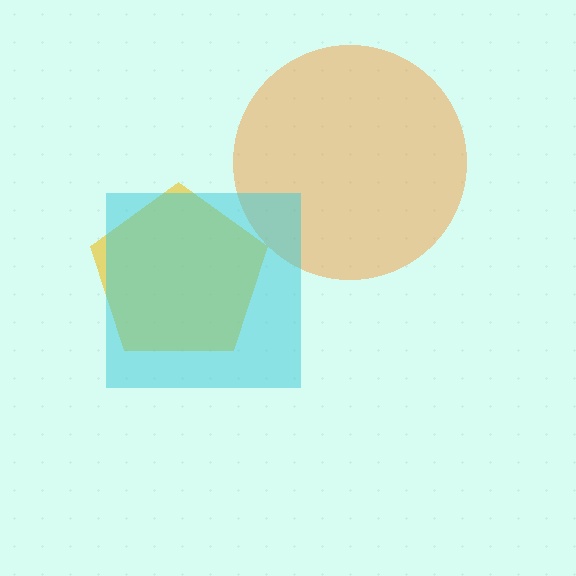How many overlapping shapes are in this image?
There are 3 overlapping shapes in the image.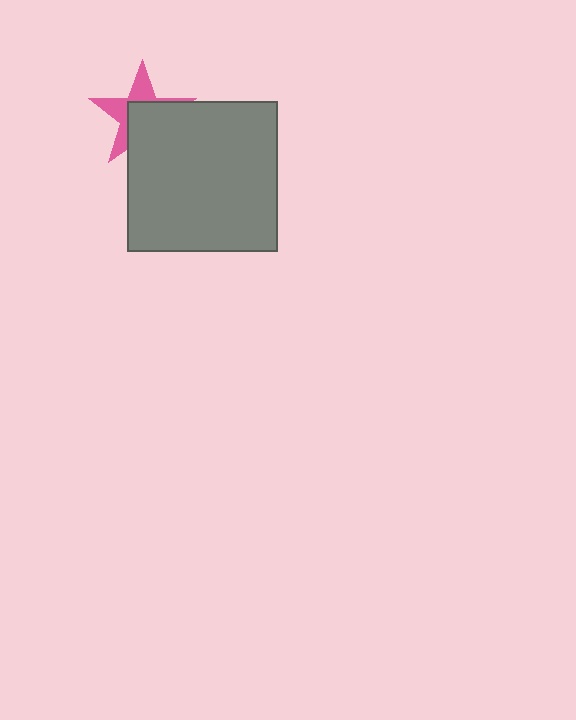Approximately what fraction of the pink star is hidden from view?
Roughly 54% of the pink star is hidden behind the gray square.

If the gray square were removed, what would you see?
You would see the complete pink star.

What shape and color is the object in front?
The object in front is a gray square.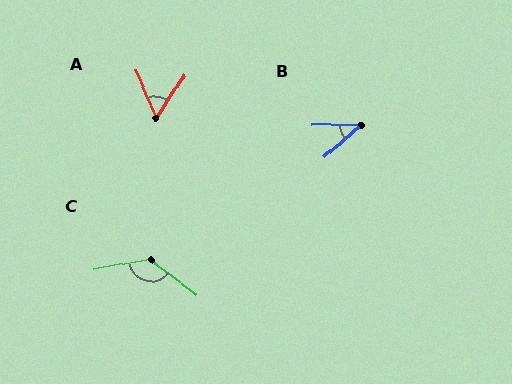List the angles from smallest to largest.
B (41°), A (57°), C (133°).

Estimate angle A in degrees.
Approximately 57 degrees.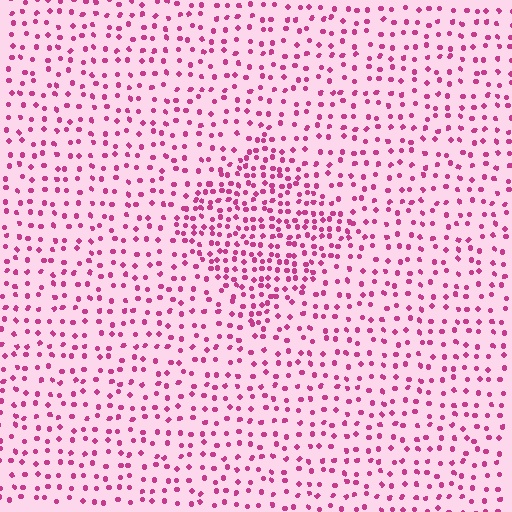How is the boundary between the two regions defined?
The boundary is defined by a change in element density (approximately 1.9x ratio). All elements are the same color, size, and shape.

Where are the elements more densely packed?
The elements are more densely packed inside the diamond boundary.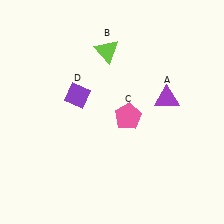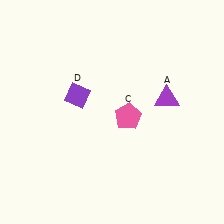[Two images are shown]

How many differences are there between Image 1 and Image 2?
There is 1 difference between the two images.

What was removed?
The lime triangle (B) was removed in Image 2.